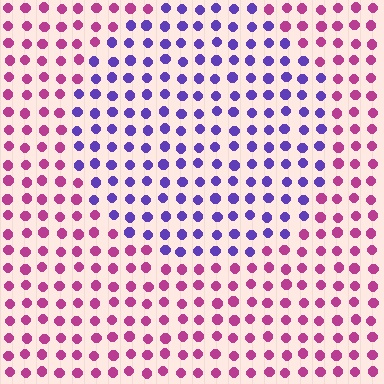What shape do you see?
I see a circle.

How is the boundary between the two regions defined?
The boundary is defined purely by a slight shift in hue (about 62 degrees). Spacing, size, and orientation are identical on both sides.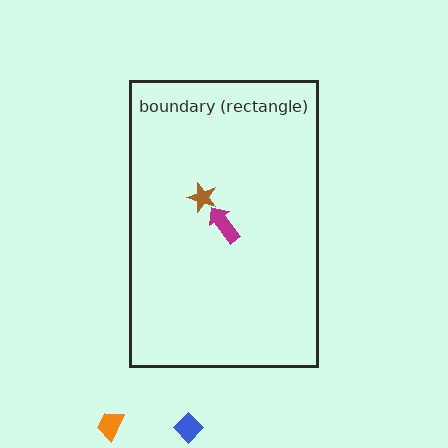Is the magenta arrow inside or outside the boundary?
Inside.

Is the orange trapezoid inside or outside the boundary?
Outside.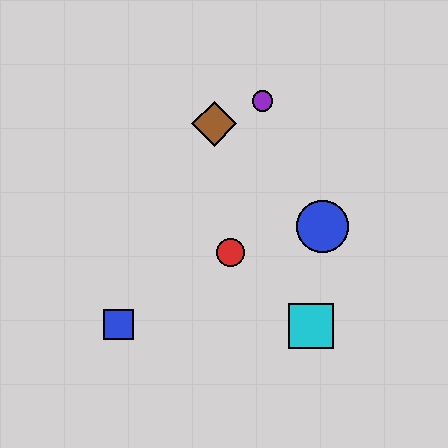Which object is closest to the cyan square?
The blue circle is closest to the cyan square.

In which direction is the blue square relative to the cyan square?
The blue square is to the left of the cyan square.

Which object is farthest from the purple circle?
The blue square is farthest from the purple circle.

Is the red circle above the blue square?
Yes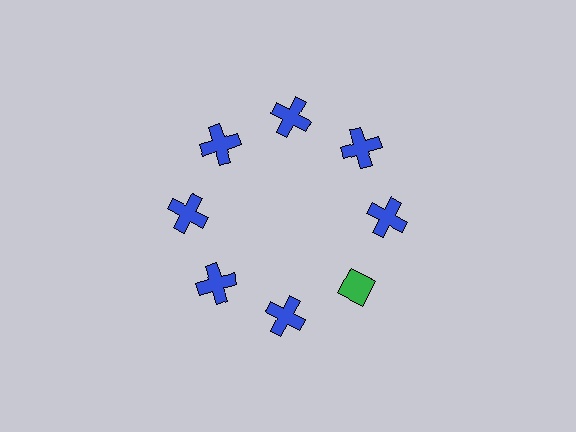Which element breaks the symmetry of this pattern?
The green diamond at roughly the 4 o'clock position breaks the symmetry. All other shapes are blue crosses.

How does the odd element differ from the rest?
It differs in both color (green instead of blue) and shape (diamond instead of cross).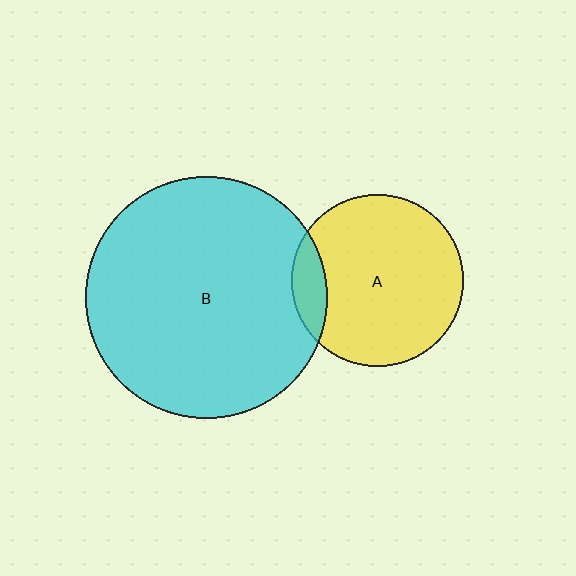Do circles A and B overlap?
Yes.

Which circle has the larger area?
Circle B (cyan).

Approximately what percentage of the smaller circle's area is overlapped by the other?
Approximately 10%.